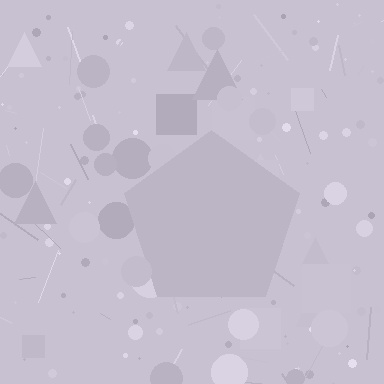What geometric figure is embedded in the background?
A pentagon is embedded in the background.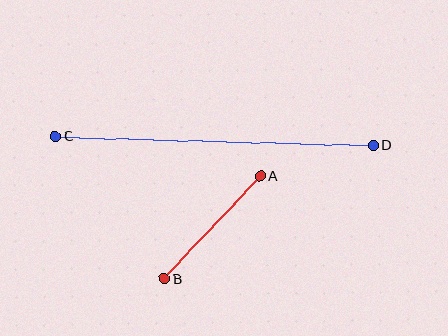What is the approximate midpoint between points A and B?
The midpoint is at approximately (212, 228) pixels.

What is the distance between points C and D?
The distance is approximately 318 pixels.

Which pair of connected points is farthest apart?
Points C and D are farthest apart.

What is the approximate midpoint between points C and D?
The midpoint is at approximately (214, 141) pixels.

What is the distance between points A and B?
The distance is approximately 140 pixels.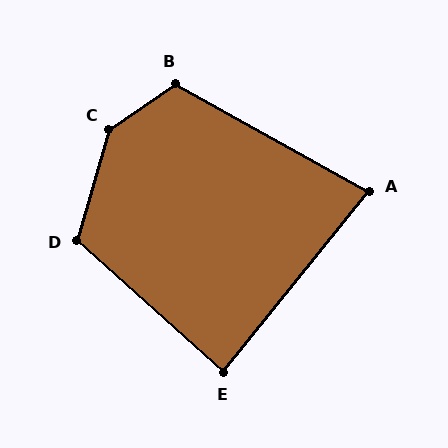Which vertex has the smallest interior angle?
A, at approximately 80 degrees.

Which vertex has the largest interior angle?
C, at approximately 141 degrees.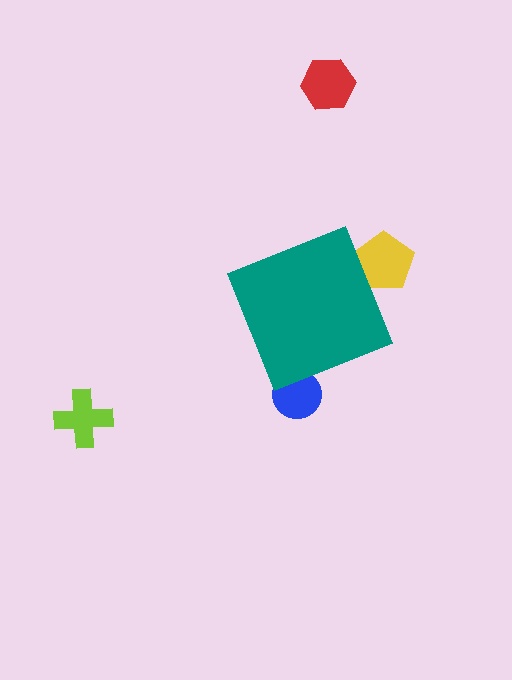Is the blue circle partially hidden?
Yes, the blue circle is partially hidden behind the teal diamond.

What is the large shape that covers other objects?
A teal diamond.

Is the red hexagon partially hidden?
No, the red hexagon is fully visible.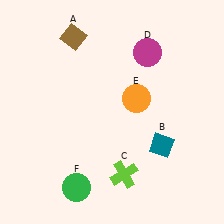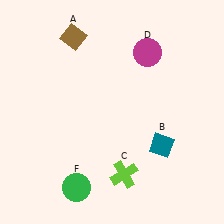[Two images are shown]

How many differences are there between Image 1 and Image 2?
There is 1 difference between the two images.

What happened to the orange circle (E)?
The orange circle (E) was removed in Image 2. It was in the top-right area of Image 1.